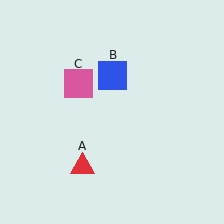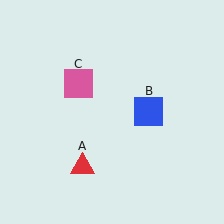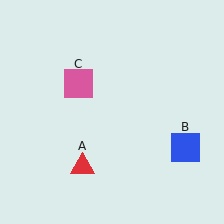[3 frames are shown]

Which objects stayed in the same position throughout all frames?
Red triangle (object A) and pink square (object C) remained stationary.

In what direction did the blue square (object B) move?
The blue square (object B) moved down and to the right.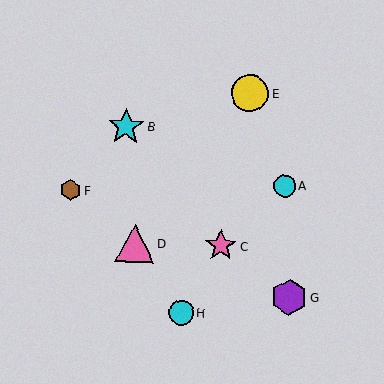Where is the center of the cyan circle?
The center of the cyan circle is at (285, 186).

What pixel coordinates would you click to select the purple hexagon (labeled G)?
Click at (289, 297) to select the purple hexagon G.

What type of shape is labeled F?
Shape F is a brown hexagon.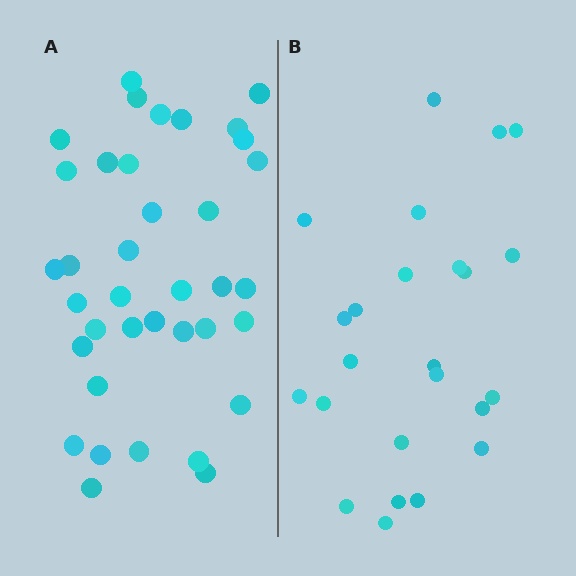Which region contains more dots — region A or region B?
Region A (the left region) has more dots.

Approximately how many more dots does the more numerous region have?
Region A has approximately 15 more dots than region B.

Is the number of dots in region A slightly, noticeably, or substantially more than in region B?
Region A has substantially more. The ratio is roughly 1.5 to 1.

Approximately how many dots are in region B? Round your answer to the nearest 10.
About 20 dots. (The exact count is 24, which rounds to 20.)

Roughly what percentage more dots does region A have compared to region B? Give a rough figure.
About 55% more.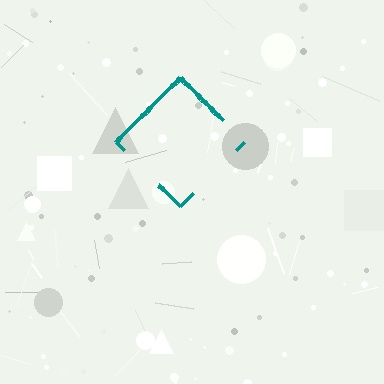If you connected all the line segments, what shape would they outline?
They would outline a diamond.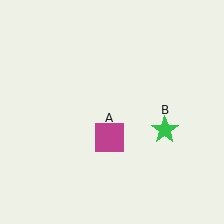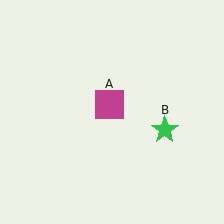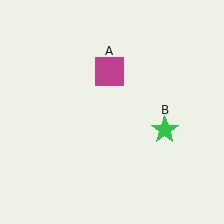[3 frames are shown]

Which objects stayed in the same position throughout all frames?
Green star (object B) remained stationary.